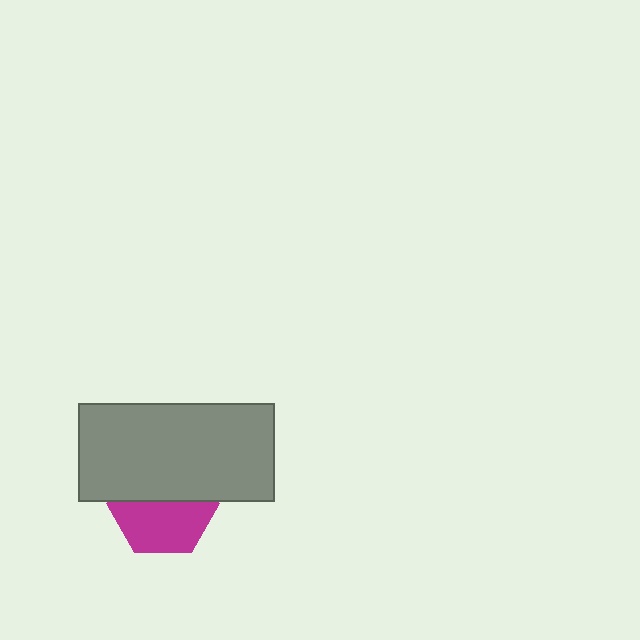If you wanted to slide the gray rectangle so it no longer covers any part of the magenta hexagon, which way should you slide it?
Slide it up — that is the most direct way to separate the two shapes.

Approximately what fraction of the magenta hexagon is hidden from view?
Roughly 46% of the magenta hexagon is hidden behind the gray rectangle.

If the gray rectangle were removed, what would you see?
You would see the complete magenta hexagon.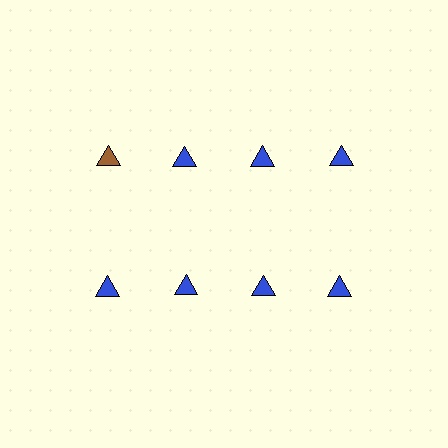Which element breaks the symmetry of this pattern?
The brown triangle in the top row, leftmost column breaks the symmetry. All other shapes are blue triangles.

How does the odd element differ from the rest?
It has a different color: brown instead of blue.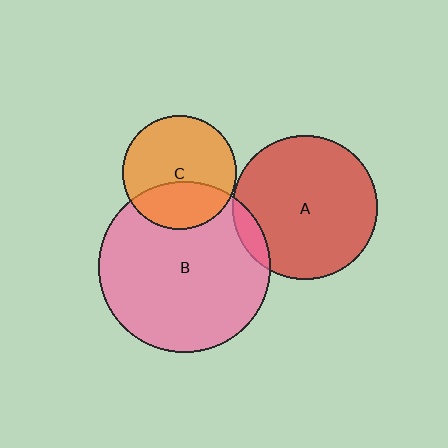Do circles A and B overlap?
Yes.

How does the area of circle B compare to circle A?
Approximately 1.4 times.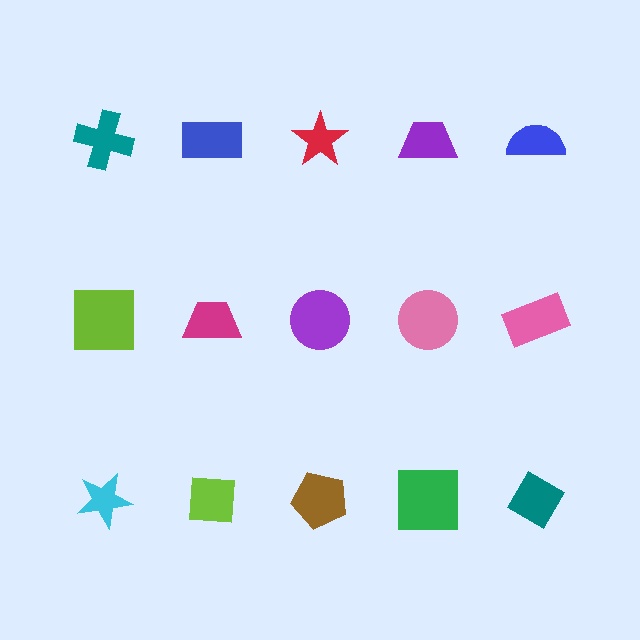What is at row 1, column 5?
A blue semicircle.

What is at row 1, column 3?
A red star.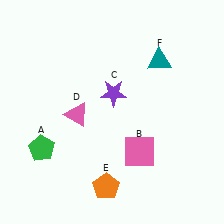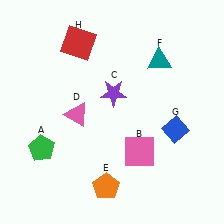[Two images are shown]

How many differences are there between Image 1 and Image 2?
There are 2 differences between the two images.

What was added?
A blue diamond (G), a red square (H) were added in Image 2.